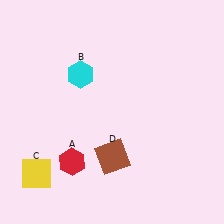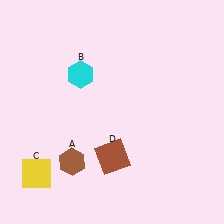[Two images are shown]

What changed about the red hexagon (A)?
In Image 1, A is red. In Image 2, it changed to brown.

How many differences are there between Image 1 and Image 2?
There is 1 difference between the two images.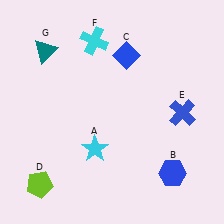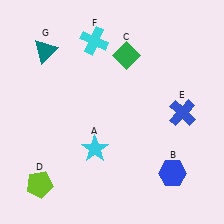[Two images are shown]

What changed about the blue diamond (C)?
In Image 1, C is blue. In Image 2, it changed to green.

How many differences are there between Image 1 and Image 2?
There is 1 difference between the two images.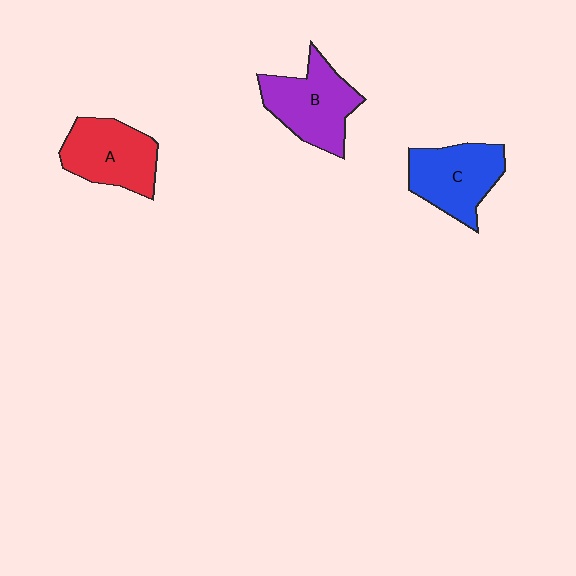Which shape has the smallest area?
Shape A (red).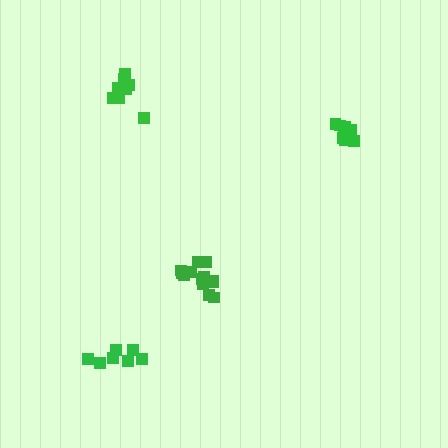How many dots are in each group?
Group 1: 8 dots, Group 2: 13 dots, Group 3: 9 dots, Group 4: 7 dots (37 total).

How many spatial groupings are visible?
There are 4 spatial groupings.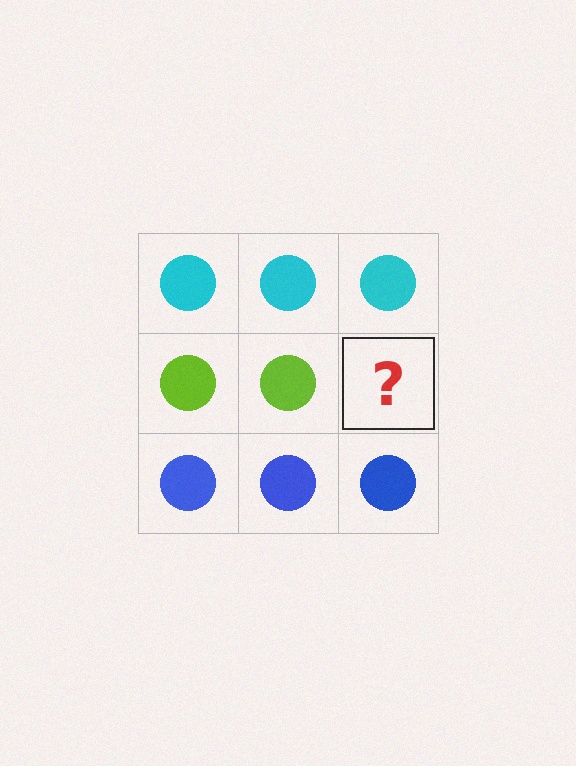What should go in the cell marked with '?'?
The missing cell should contain a lime circle.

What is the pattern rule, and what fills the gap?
The rule is that each row has a consistent color. The gap should be filled with a lime circle.